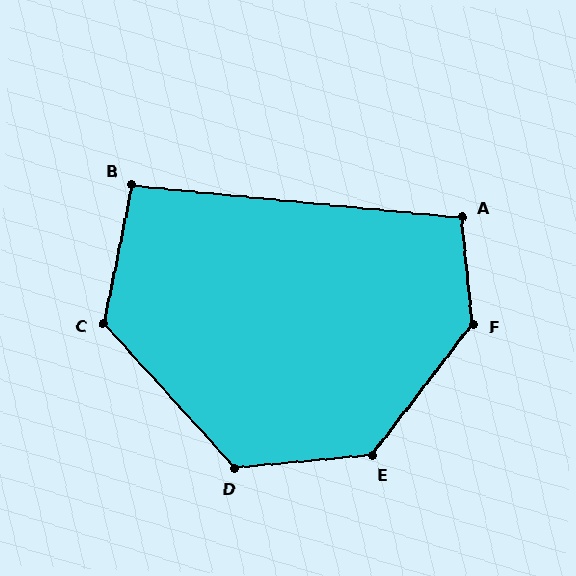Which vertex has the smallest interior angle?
B, at approximately 96 degrees.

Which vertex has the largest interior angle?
F, at approximately 137 degrees.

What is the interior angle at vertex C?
Approximately 127 degrees (obtuse).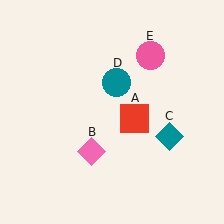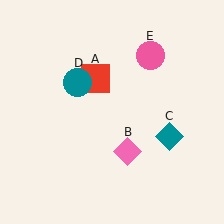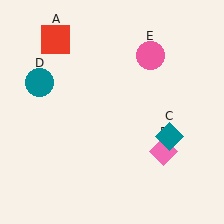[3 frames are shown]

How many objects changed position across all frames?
3 objects changed position: red square (object A), pink diamond (object B), teal circle (object D).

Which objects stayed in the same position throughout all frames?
Teal diamond (object C) and pink circle (object E) remained stationary.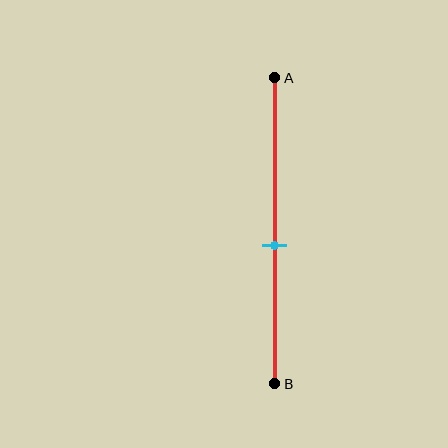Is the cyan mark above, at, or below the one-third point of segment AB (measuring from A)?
The cyan mark is below the one-third point of segment AB.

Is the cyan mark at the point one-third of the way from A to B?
No, the mark is at about 55% from A, not at the 33% one-third point.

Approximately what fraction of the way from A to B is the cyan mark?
The cyan mark is approximately 55% of the way from A to B.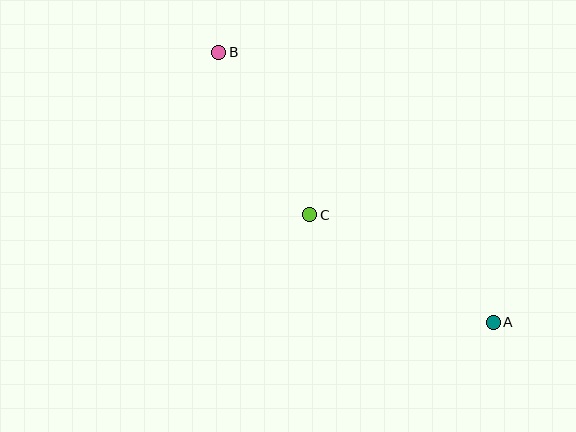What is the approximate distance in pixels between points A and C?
The distance between A and C is approximately 213 pixels.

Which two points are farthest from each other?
Points A and B are farthest from each other.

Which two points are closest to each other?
Points B and C are closest to each other.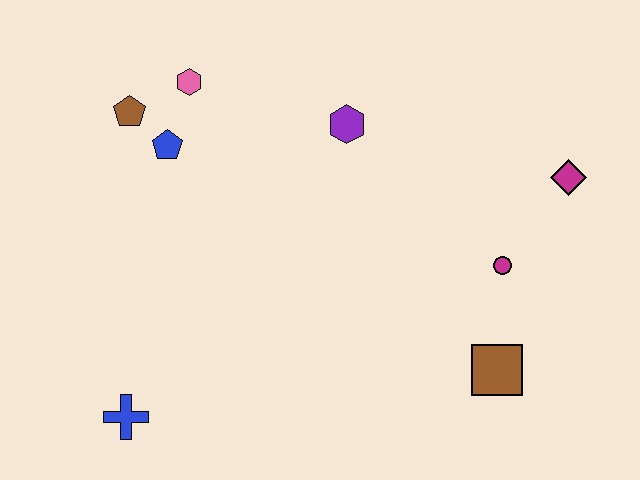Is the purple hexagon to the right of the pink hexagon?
Yes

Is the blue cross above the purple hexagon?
No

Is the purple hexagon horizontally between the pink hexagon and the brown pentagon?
No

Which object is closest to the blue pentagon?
The brown pentagon is closest to the blue pentagon.